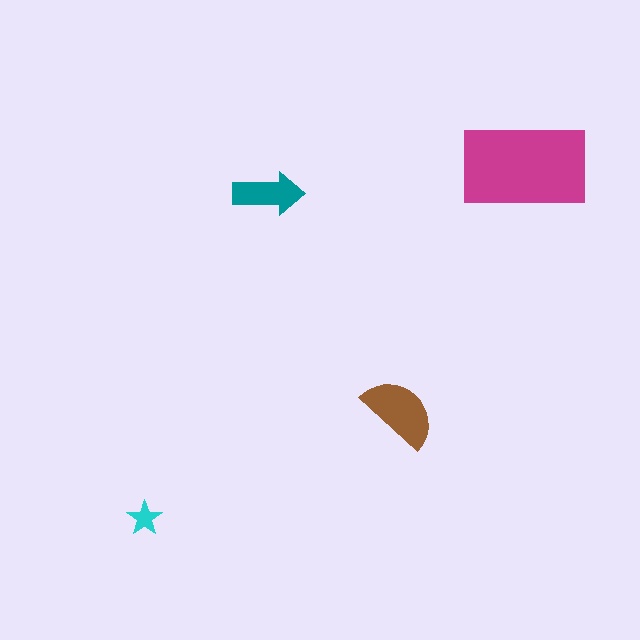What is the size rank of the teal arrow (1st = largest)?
3rd.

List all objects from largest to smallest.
The magenta rectangle, the brown semicircle, the teal arrow, the cyan star.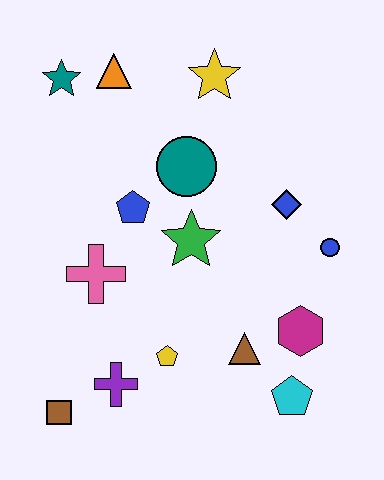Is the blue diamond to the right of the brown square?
Yes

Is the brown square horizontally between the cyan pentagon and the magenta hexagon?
No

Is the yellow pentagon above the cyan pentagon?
Yes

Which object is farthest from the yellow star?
The brown square is farthest from the yellow star.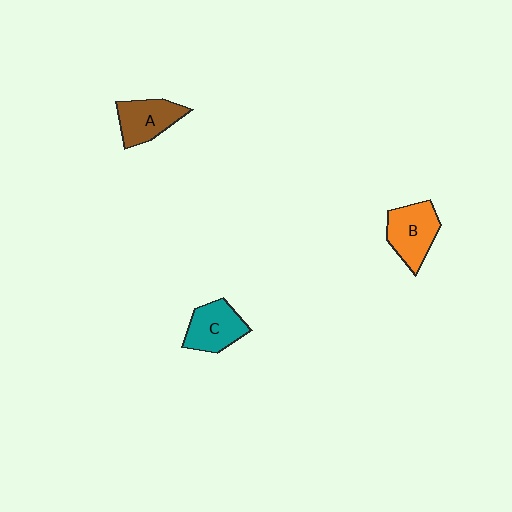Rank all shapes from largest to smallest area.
From largest to smallest: B (orange), C (teal), A (brown).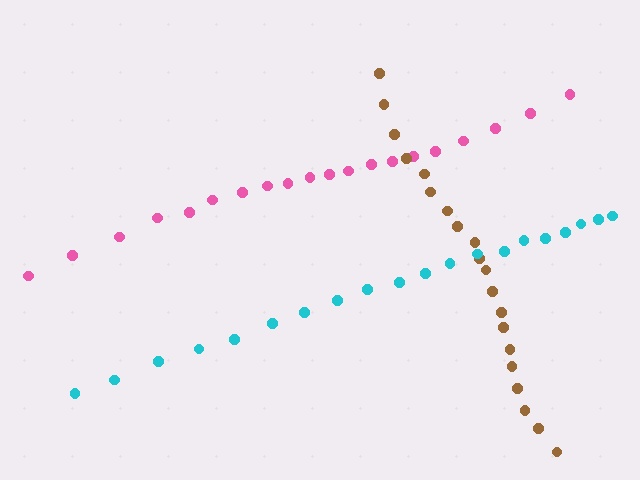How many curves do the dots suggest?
There are 3 distinct paths.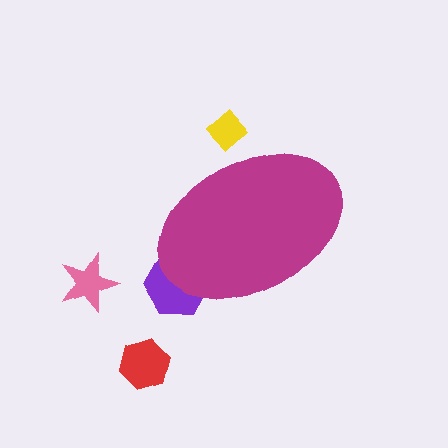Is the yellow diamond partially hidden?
Yes, the yellow diamond is partially hidden behind the magenta ellipse.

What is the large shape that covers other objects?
A magenta ellipse.